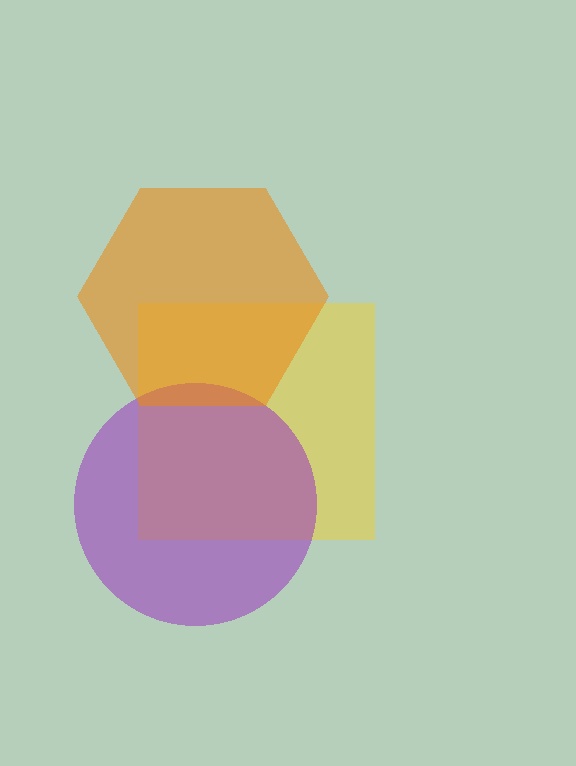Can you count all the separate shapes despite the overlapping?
Yes, there are 3 separate shapes.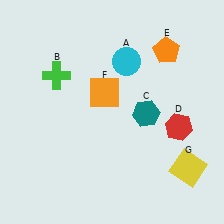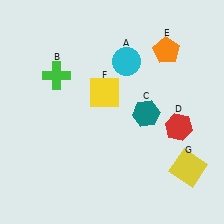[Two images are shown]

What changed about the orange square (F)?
In Image 1, F is orange. In Image 2, it changed to yellow.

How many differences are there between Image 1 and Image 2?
There is 1 difference between the two images.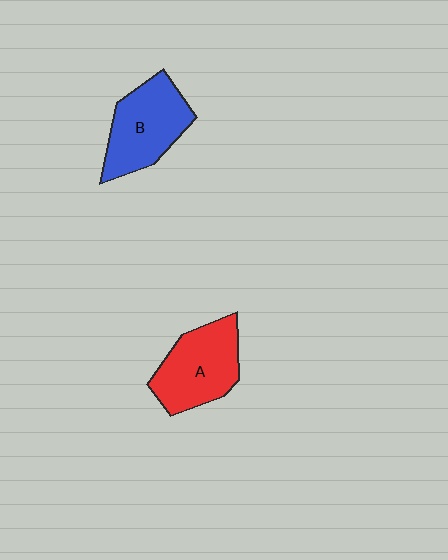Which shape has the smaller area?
Shape A (red).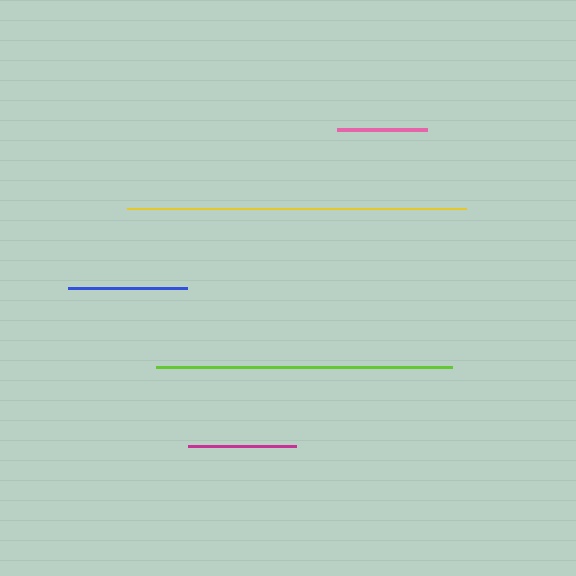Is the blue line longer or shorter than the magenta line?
The blue line is longer than the magenta line.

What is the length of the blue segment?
The blue segment is approximately 119 pixels long.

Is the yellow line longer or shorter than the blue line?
The yellow line is longer than the blue line.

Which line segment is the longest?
The yellow line is the longest at approximately 339 pixels.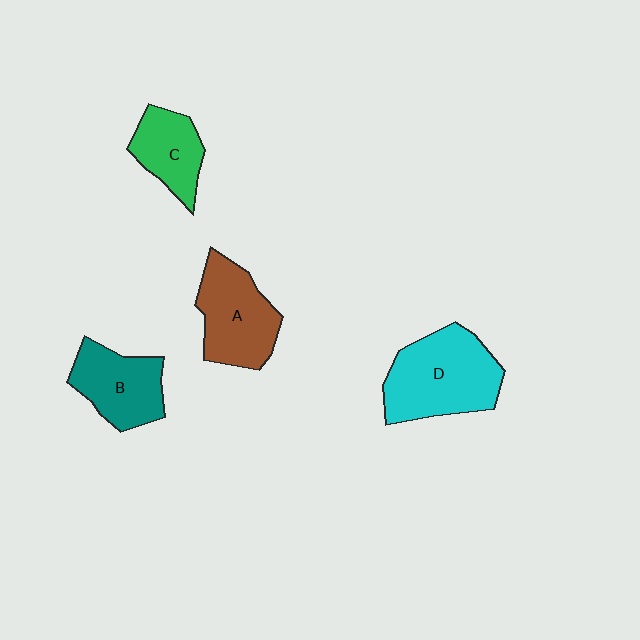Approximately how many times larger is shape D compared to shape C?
Approximately 1.8 times.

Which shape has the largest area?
Shape D (cyan).